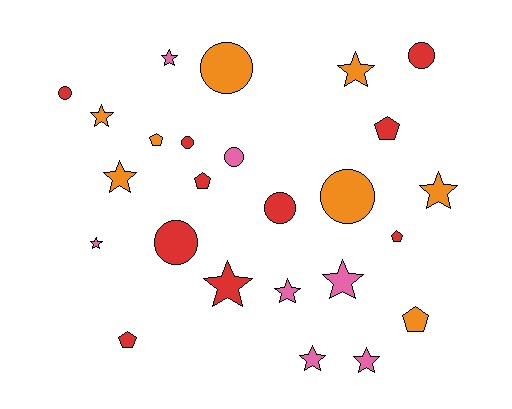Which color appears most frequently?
Red, with 10 objects.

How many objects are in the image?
There are 25 objects.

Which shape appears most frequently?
Star, with 11 objects.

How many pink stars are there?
There are 6 pink stars.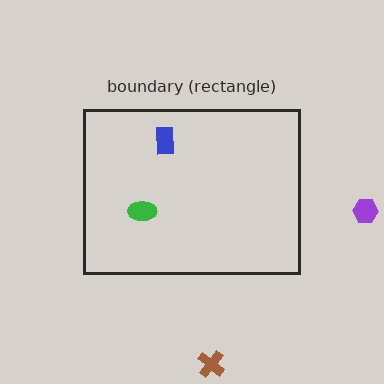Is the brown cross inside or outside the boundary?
Outside.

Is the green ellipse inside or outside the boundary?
Inside.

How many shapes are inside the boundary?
2 inside, 2 outside.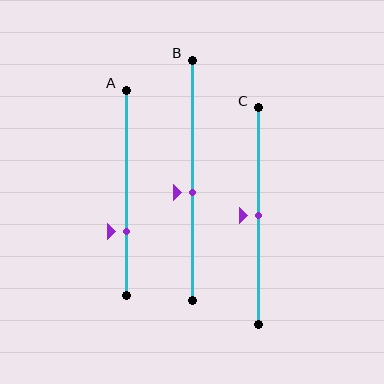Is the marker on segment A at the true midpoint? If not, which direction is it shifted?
No, the marker on segment A is shifted downward by about 19% of the segment length.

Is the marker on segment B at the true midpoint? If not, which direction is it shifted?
No, the marker on segment B is shifted downward by about 5% of the segment length.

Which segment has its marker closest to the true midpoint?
Segment C has its marker closest to the true midpoint.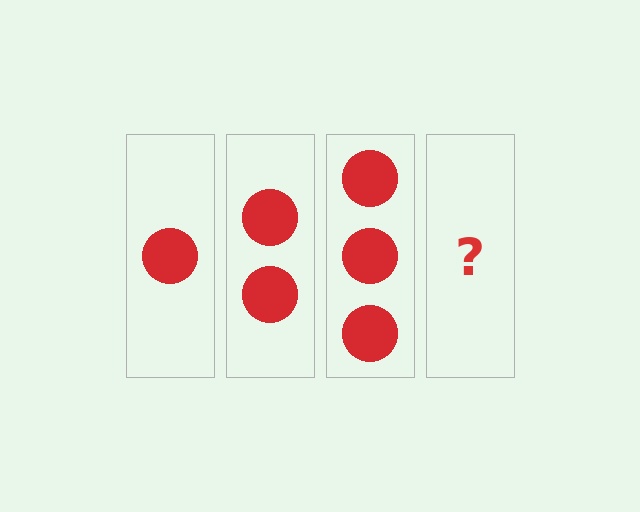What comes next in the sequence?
The next element should be 4 circles.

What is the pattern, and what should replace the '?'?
The pattern is that each step adds one more circle. The '?' should be 4 circles.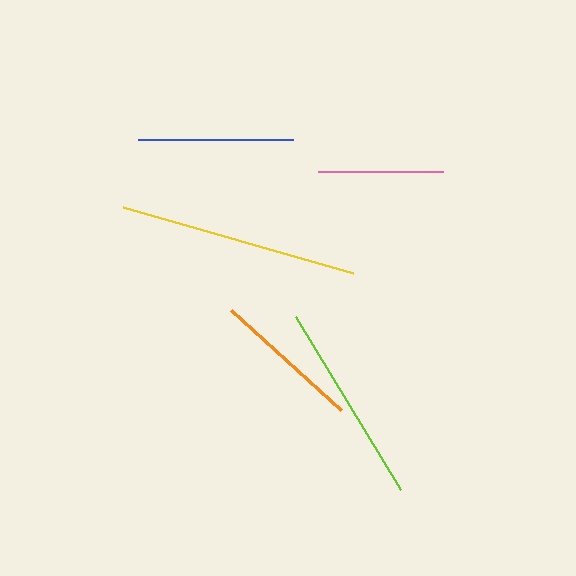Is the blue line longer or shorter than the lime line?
The lime line is longer than the blue line.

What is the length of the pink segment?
The pink segment is approximately 125 pixels long.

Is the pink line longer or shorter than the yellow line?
The yellow line is longer than the pink line.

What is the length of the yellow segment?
The yellow segment is approximately 239 pixels long.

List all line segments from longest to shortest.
From longest to shortest: yellow, lime, blue, orange, pink.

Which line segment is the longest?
The yellow line is the longest at approximately 239 pixels.